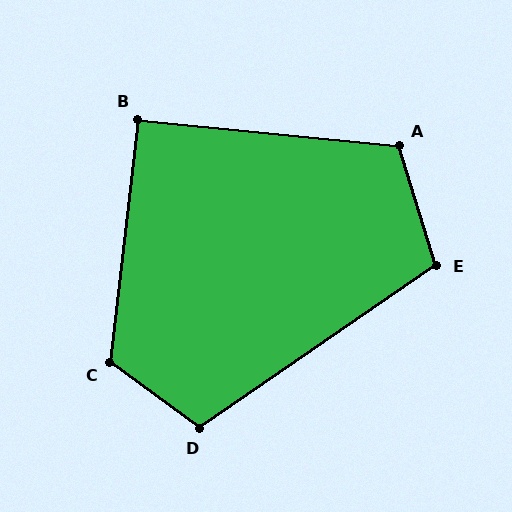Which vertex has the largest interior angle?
C, at approximately 120 degrees.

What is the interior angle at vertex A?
Approximately 113 degrees (obtuse).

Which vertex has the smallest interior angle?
B, at approximately 91 degrees.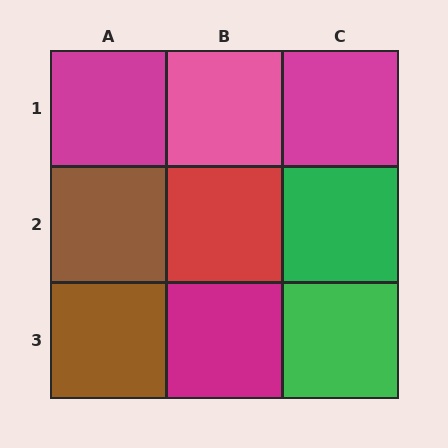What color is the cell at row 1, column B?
Pink.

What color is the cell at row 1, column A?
Magenta.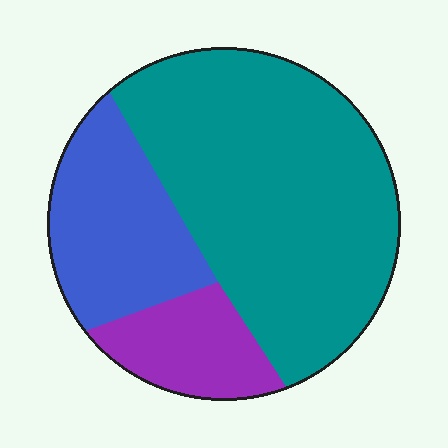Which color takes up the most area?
Teal, at roughly 60%.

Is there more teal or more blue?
Teal.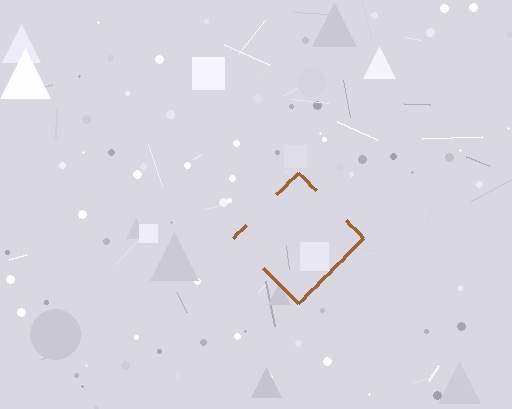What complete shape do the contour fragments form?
The contour fragments form a diamond.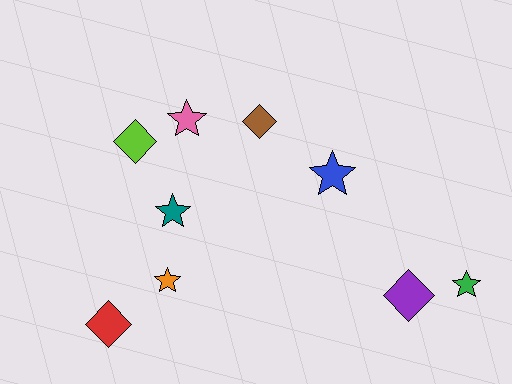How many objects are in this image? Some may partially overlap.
There are 9 objects.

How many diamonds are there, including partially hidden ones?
There are 4 diamonds.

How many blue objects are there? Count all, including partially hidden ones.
There is 1 blue object.